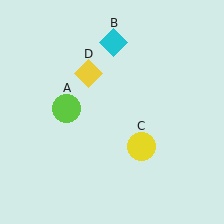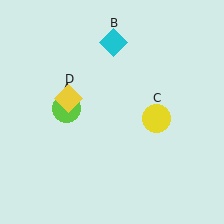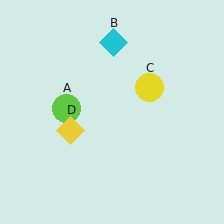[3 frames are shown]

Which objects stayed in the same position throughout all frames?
Lime circle (object A) and cyan diamond (object B) remained stationary.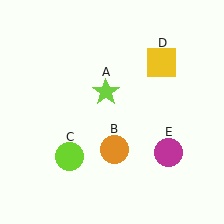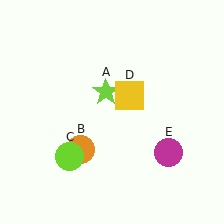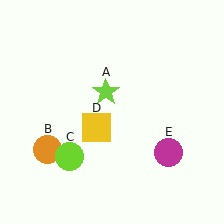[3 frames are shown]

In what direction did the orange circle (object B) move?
The orange circle (object B) moved left.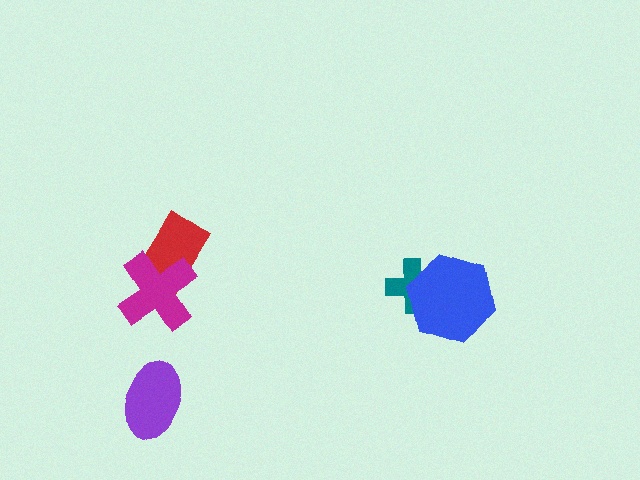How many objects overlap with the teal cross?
1 object overlaps with the teal cross.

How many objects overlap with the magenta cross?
1 object overlaps with the magenta cross.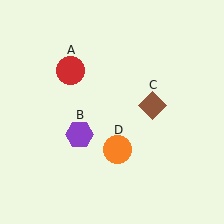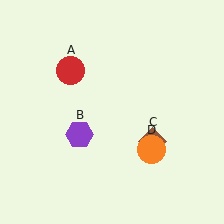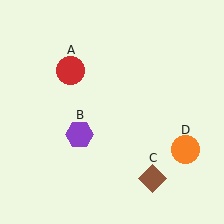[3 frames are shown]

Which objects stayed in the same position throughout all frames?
Red circle (object A) and purple hexagon (object B) remained stationary.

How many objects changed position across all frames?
2 objects changed position: brown diamond (object C), orange circle (object D).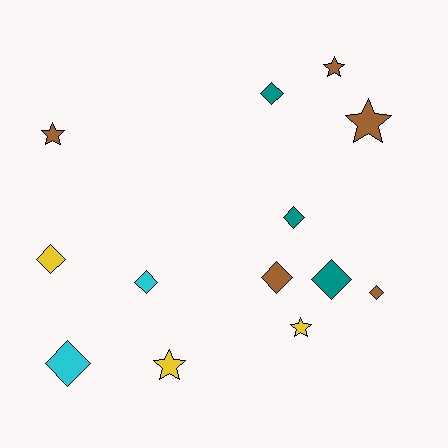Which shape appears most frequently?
Diamond, with 8 objects.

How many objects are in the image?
There are 13 objects.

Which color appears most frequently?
Brown, with 5 objects.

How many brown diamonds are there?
There are 2 brown diamonds.